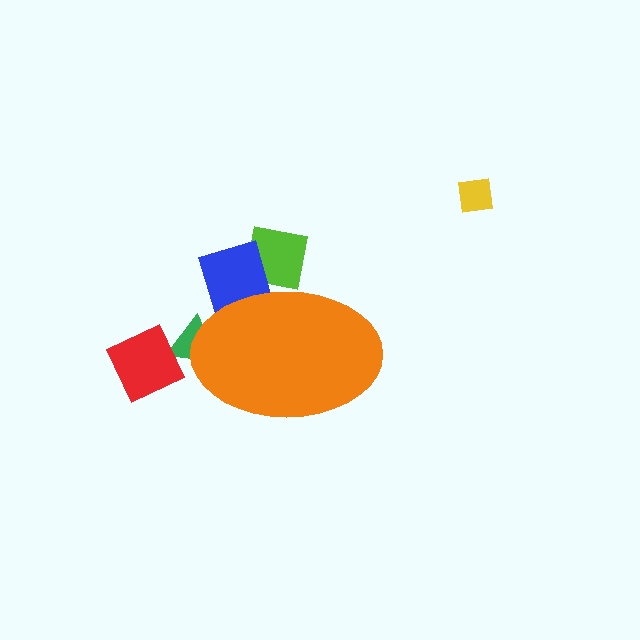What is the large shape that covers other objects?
An orange ellipse.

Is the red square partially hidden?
No, the red square is fully visible.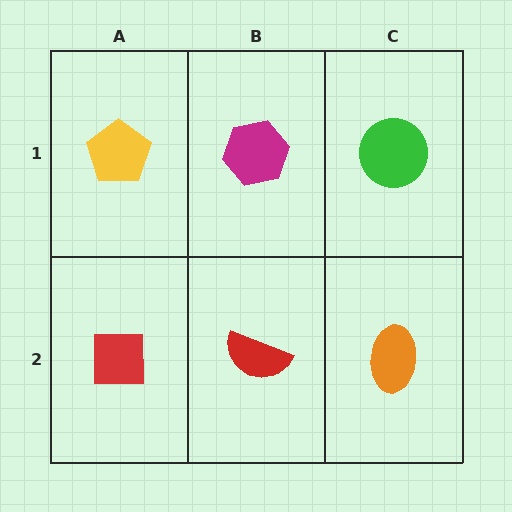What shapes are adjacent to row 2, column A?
A yellow pentagon (row 1, column A), a red semicircle (row 2, column B).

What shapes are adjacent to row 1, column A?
A red square (row 2, column A), a magenta hexagon (row 1, column B).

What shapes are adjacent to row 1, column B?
A red semicircle (row 2, column B), a yellow pentagon (row 1, column A), a green circle (row 1, column C).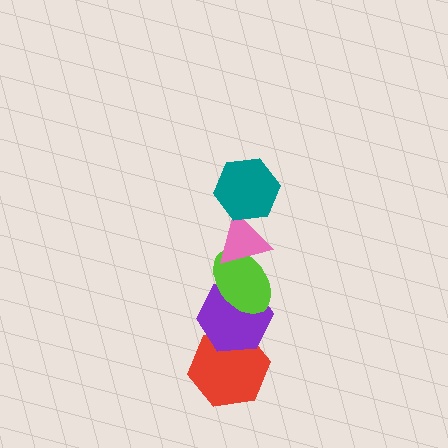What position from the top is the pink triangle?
The pink triangle is 2nd from the top.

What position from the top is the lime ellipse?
The lime ellipse is 3rd from the top.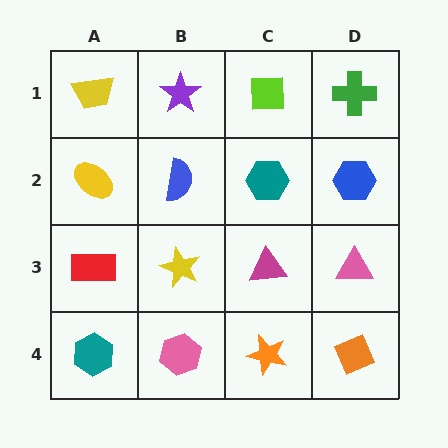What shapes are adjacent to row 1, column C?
A teal hexagon (row 2, column C), a purple star (row 1, column B), a green cross (row 1, column D).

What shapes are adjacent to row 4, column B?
A yellow star (row 3, column B), a teal hexagon (row 4, column A), an orange star (row 4, column C).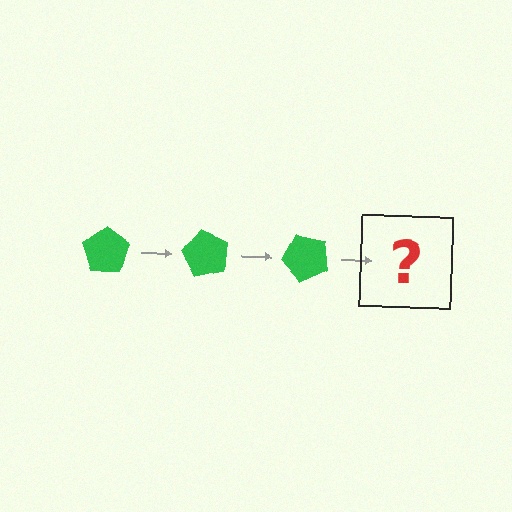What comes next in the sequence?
The next element should be a green pentagon rotated 180 degrees.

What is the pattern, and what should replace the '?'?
The pattern is that the pentagon rotates 60 degrees each step. The '?' should be a green pentagon rotated 180 degrees.